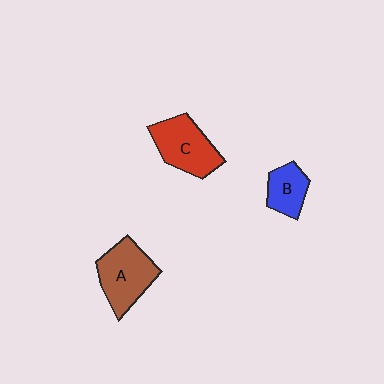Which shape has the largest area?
Shape A (brown).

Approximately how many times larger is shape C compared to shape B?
Approximately 1.6 times.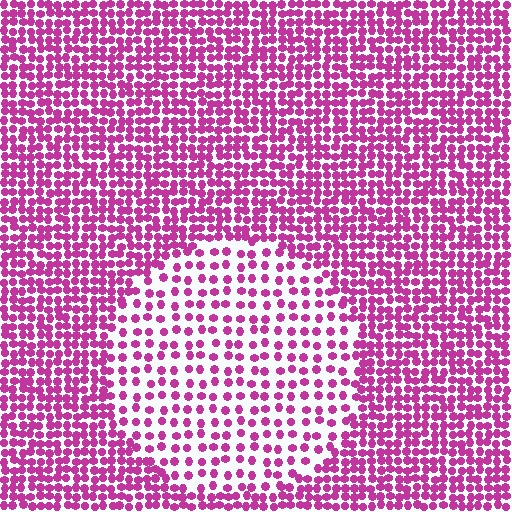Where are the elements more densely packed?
The elements are more densely packed outside the circle boundary.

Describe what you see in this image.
The image contains small magenta elements arranged at two different densities. A circle-shaped region is visible where the elements are less densely packed than the surrounding area.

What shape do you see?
I see a circle.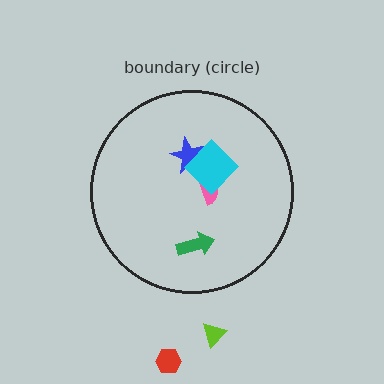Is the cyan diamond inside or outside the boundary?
Inside.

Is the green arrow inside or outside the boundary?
Inside.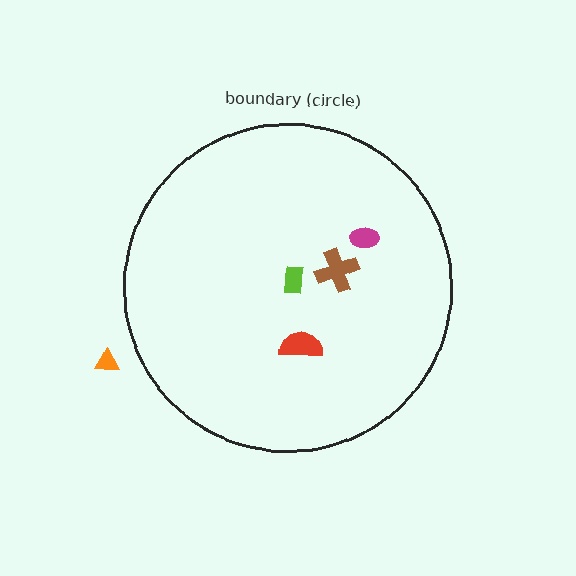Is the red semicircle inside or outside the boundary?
Inside.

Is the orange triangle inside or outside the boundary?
Outside.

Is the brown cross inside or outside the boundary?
Inside.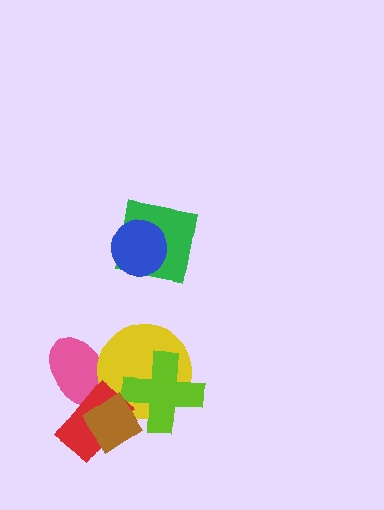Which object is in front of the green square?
The blue circle is in front of the green square.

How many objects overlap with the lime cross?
2 objects overlap with the lime cross.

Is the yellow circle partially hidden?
Yes, it is partially covered by another shape.